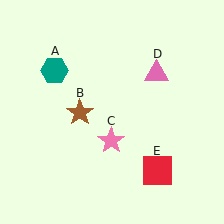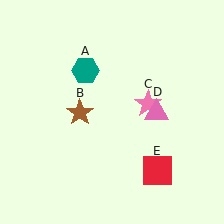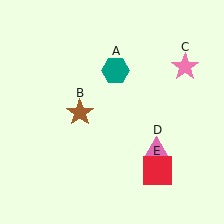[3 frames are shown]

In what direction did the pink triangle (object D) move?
The pink triangle (object D) moved down.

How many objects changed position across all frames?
3 objects changed position: teal hexagon (object A), pink star (object C), pink triangle (object D).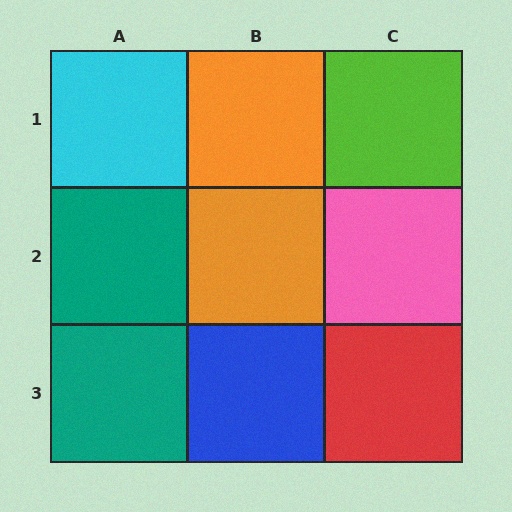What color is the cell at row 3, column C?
Red.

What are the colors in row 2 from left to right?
Teal, orange, pink.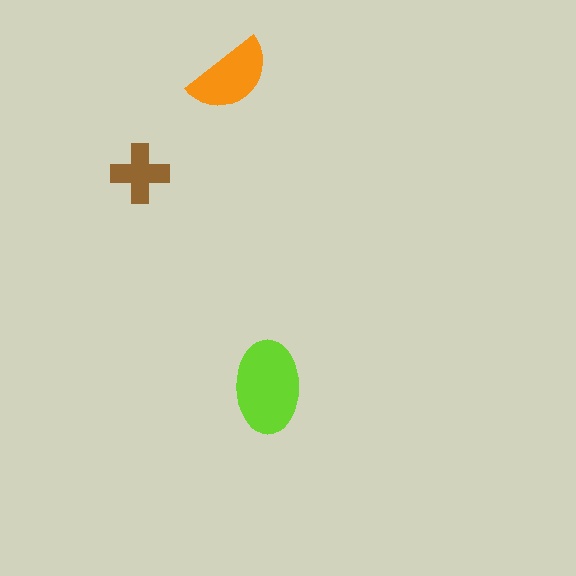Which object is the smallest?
The brown cross.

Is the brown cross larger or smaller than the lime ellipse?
Smaller.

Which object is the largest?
The lime ellipse.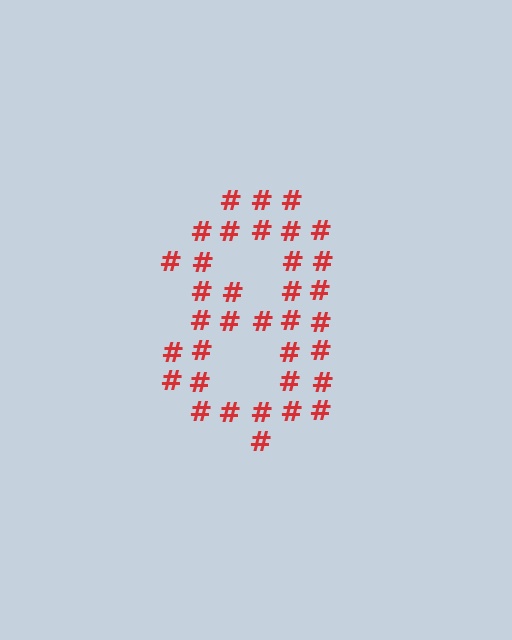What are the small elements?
The small elements are hash symbols.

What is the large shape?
The large shape is the digit 8.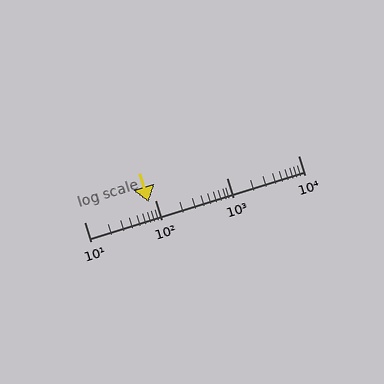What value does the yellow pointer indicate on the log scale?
The pointer indicates approximately 81.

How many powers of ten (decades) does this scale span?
The scale spans 3 decades, from 10 to 10000.